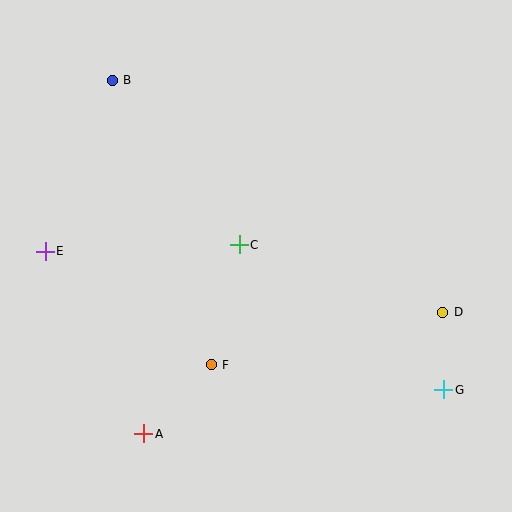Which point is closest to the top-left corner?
Point B is closest to the top-left corner.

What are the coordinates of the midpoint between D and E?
The midpoint between D and E is at (244, 282).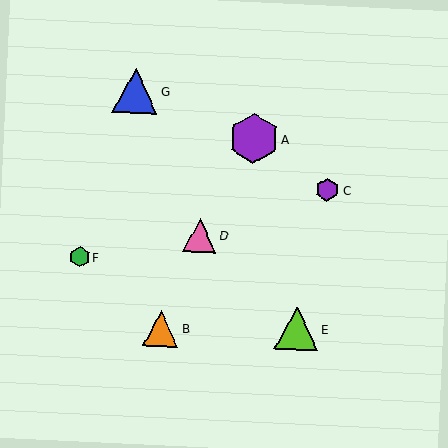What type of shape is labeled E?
Shape E is a lime triangle.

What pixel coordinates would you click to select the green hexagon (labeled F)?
Click at (80, 257) to select the green hexagon F.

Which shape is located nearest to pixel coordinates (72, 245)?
The green hexagon (labeled F) at (80, 257) is nearest to that location.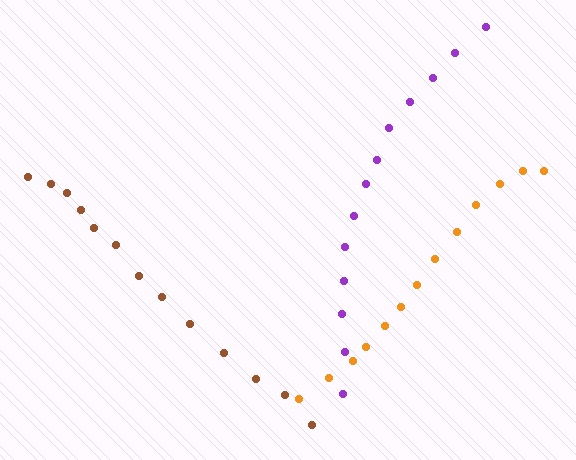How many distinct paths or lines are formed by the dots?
There are 3 distinct paths.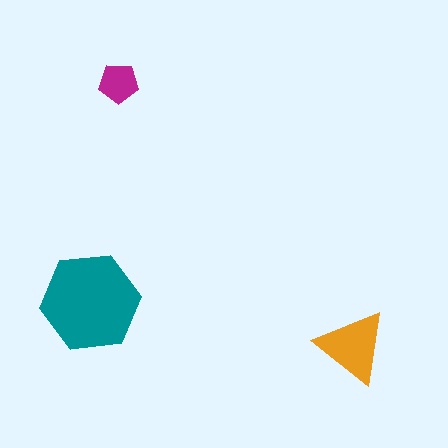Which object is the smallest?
The magenta pentagon.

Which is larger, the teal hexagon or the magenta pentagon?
The teal hexagon.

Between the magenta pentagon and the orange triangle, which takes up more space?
The orange triangle.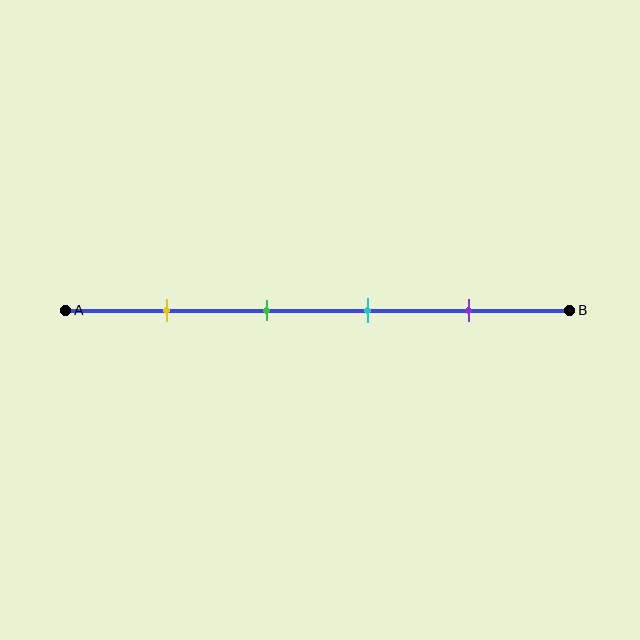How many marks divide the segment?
There are 4 marks dividing the segment.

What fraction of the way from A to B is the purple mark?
The purple mark is approximately 80% (0.8) of the way from A to B.